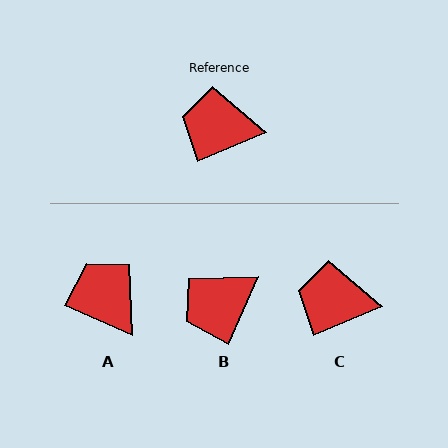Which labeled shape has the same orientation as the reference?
C.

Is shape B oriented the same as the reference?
No, it is off by about 43 degrees.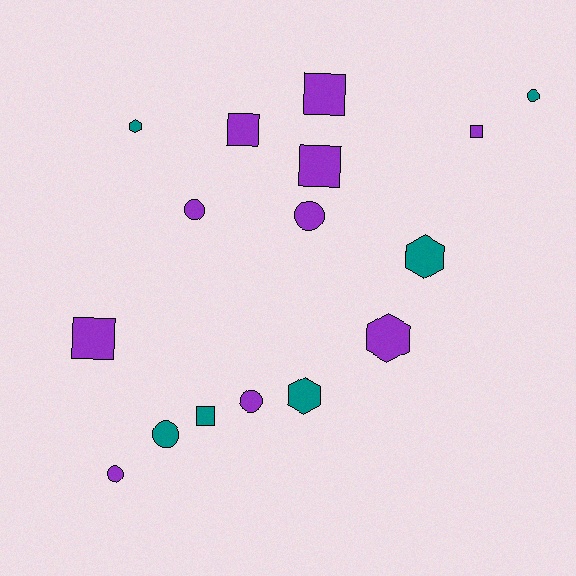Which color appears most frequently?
Purple, with 10 objects.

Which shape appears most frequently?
Square, with 6 objects.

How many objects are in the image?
There are 16 objects.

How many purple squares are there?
There are 5 purple squares.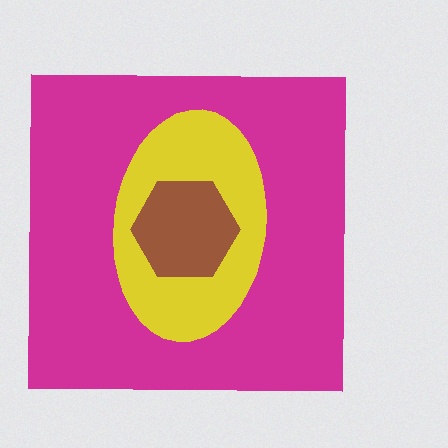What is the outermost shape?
The magenta square.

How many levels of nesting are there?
3.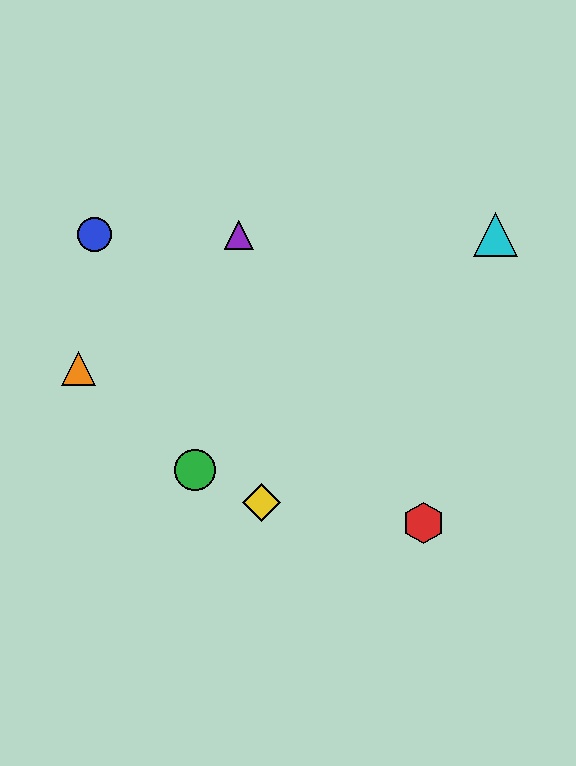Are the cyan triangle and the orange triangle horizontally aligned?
No, the cyan triangle is at y≈235 and the orange triangle is at y≈369.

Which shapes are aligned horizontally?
The blue circle, the purple triangle, the cyan triangle are aligned horizontally.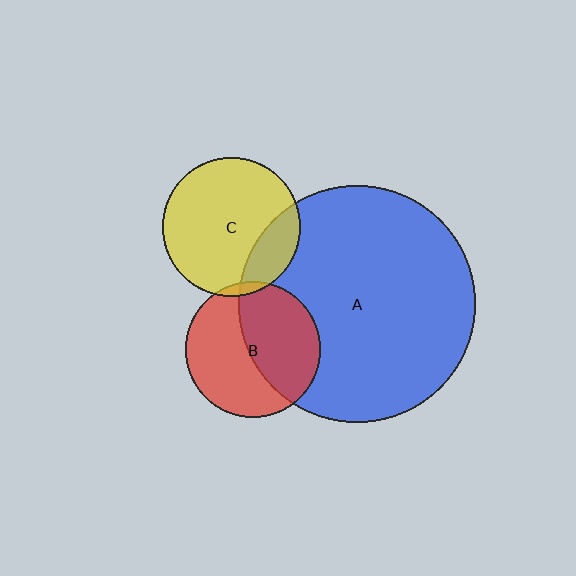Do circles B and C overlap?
Yes.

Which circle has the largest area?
Circle A (blue).